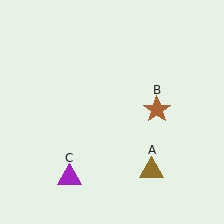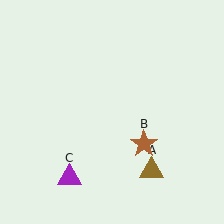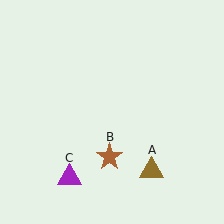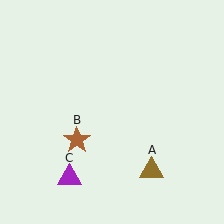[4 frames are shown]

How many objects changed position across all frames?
1 object changed position: brown star (object B).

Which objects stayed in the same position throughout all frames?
Brown triangle (object A) and purple triangle (object C) remained stationary.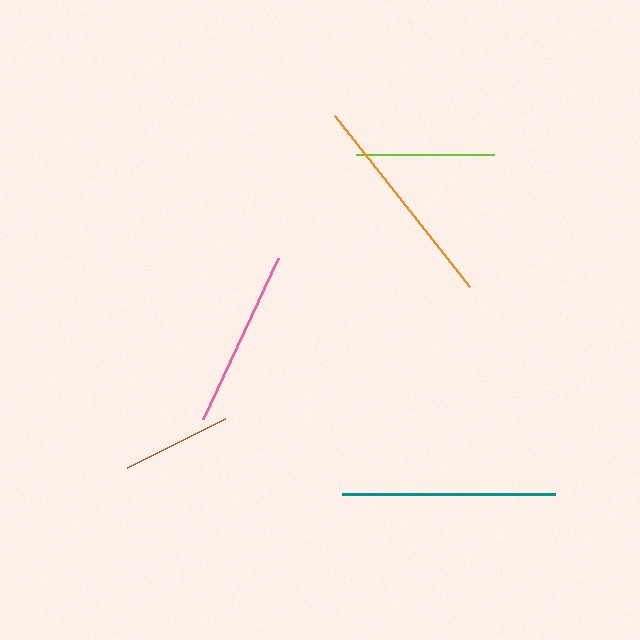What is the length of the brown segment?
The brown segment is approximately 109 pixels long.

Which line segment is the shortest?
The brown line is the shortest at approximately 109 pixels.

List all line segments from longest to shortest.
From longest to shortest: orange, teal, pink, lime, brown.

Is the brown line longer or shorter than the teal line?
The teal line is longer than the brown line.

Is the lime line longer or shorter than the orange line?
The orange line is longer than the lime line.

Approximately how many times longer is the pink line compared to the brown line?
The pink line is approximately 1.6 times the length of the brown line.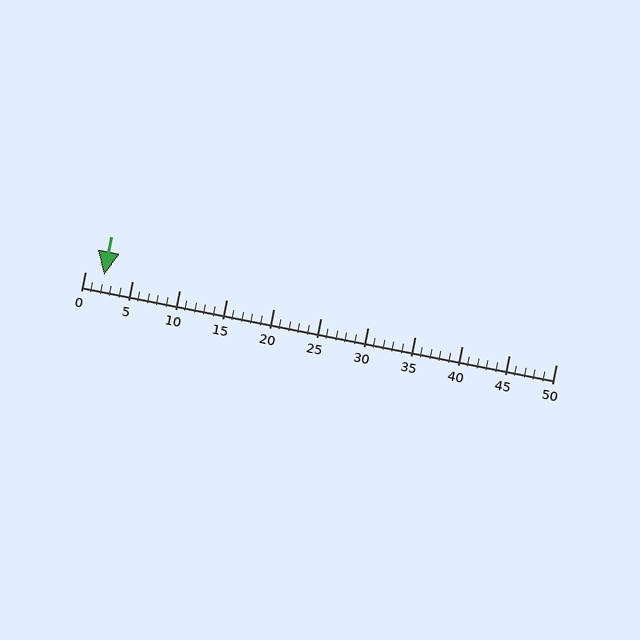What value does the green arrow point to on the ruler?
The green arrow points to approximately 2.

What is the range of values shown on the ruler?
The ruler shows values from 0 to 50.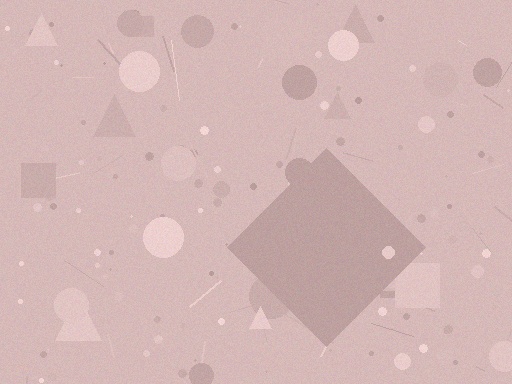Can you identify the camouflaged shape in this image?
The camouflaged shape is a diamond.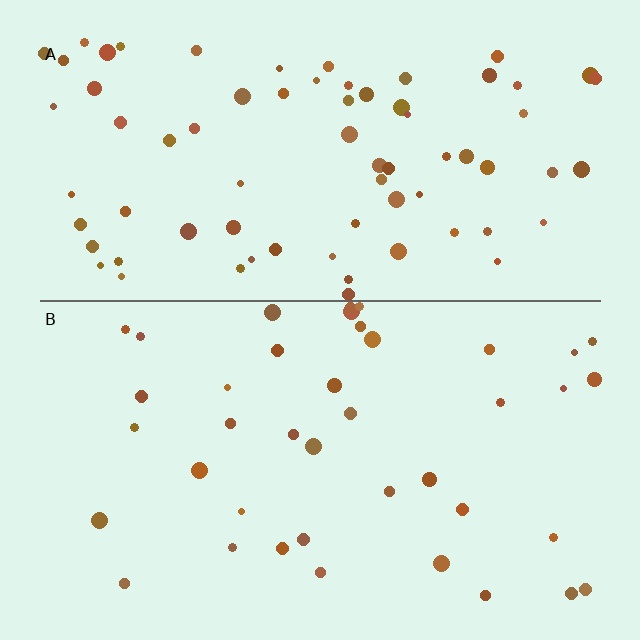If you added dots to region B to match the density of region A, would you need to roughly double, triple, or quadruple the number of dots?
Approximately double.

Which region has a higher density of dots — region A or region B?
A (the top).